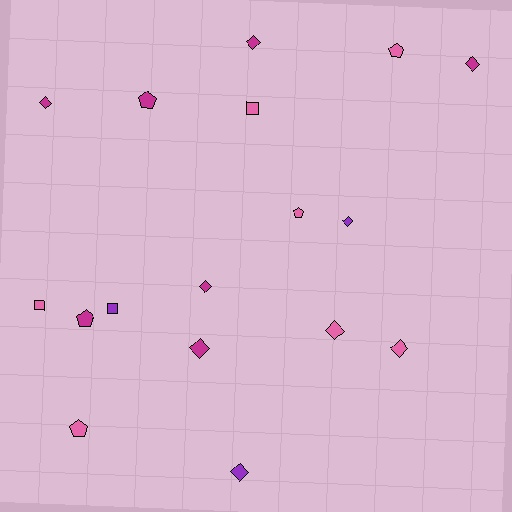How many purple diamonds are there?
There are 2 purple diamonds.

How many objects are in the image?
There are 17 objects.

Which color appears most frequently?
Magenta, with 7 objects.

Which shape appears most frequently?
Diamond, with 9 objects.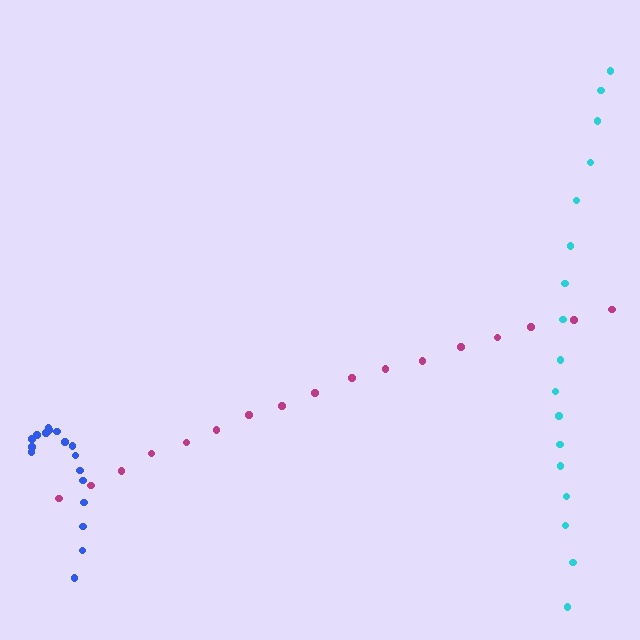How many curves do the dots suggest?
There are 3 distinct paths.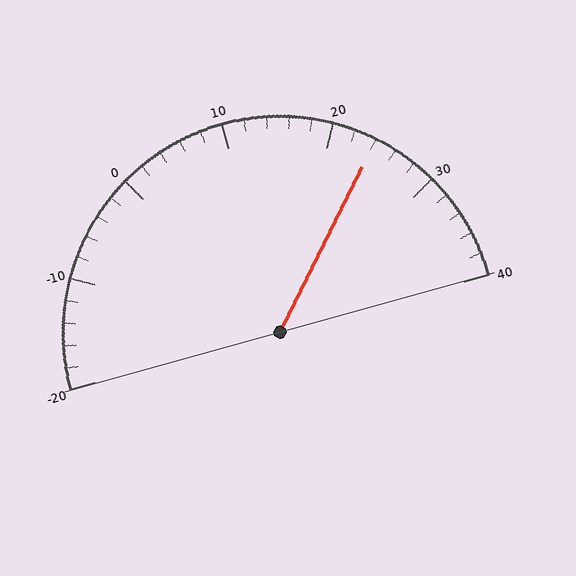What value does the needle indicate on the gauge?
The needle indicates approximately 24.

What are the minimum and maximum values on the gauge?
The gauge ranges from -20 to 40.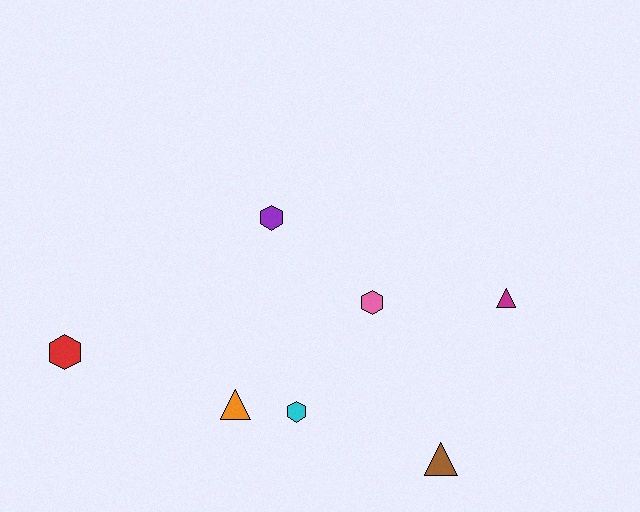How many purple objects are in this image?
There is 1 purple object.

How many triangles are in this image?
There are 3 triangles.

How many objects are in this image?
There are 7 objects.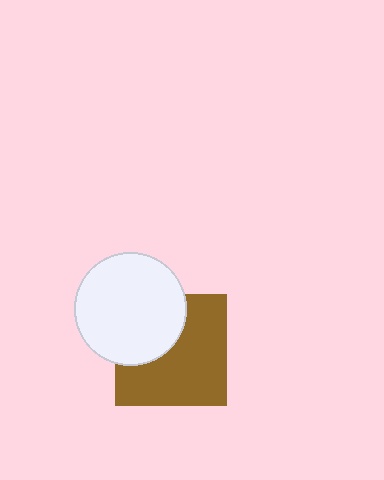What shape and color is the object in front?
The object in front is a white circle.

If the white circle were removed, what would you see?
You would see the complete brown square.